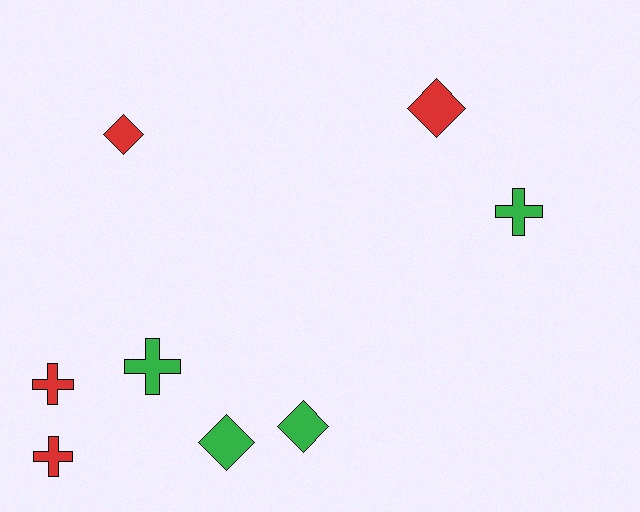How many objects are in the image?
There are 8 objects.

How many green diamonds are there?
There are 2 green diamonds.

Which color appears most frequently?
Green, with 4 objects.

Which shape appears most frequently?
Cross, with 4 objects.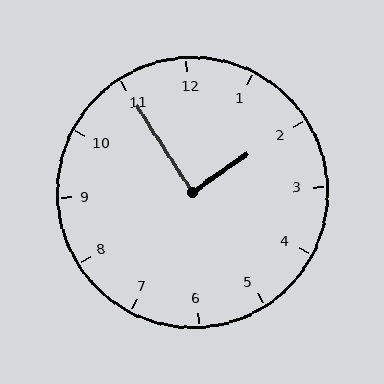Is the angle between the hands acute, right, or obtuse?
It is right.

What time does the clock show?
1:55.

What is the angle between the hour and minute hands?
Approximately 88 degrees.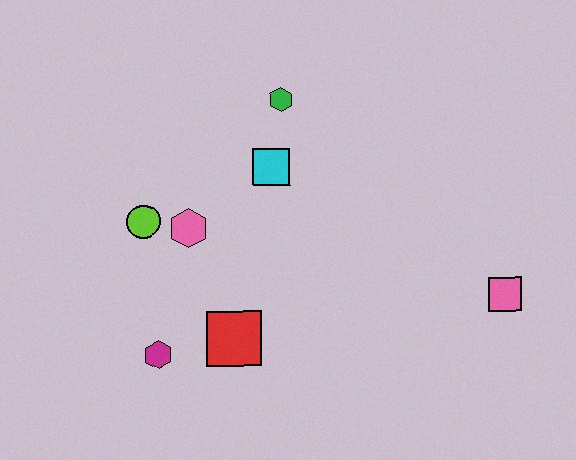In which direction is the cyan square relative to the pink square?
The cyan square is to the left of the pink square.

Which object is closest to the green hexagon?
The cyan square is closest to the green hexagon.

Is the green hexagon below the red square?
No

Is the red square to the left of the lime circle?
No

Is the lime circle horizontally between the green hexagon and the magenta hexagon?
No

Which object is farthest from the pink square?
The lime circle is farthest from the pink square.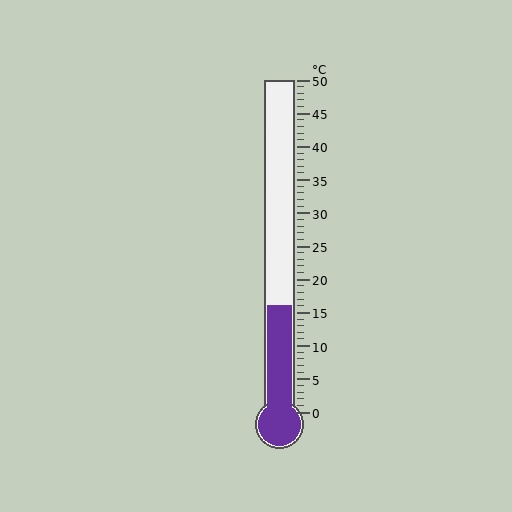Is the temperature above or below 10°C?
The temperature is above 10°C.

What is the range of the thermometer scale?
The thermometer scale ranges from 0°C to 50°C.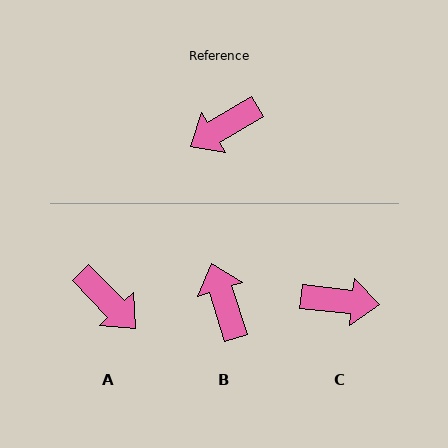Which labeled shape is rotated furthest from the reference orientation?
C, about 143 degrees away.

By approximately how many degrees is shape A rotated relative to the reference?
Approximately 104 degrees counter-clockwise.